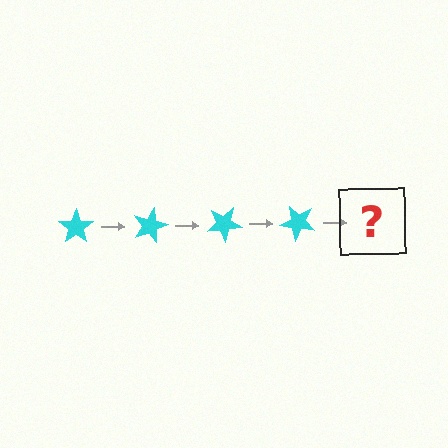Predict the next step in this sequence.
The next step is a cyan star rotated 60 degrees.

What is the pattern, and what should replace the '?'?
The pattern is that the star rotates 15 degrees each step. The '?' should be a cyan star rotated 60 degrees.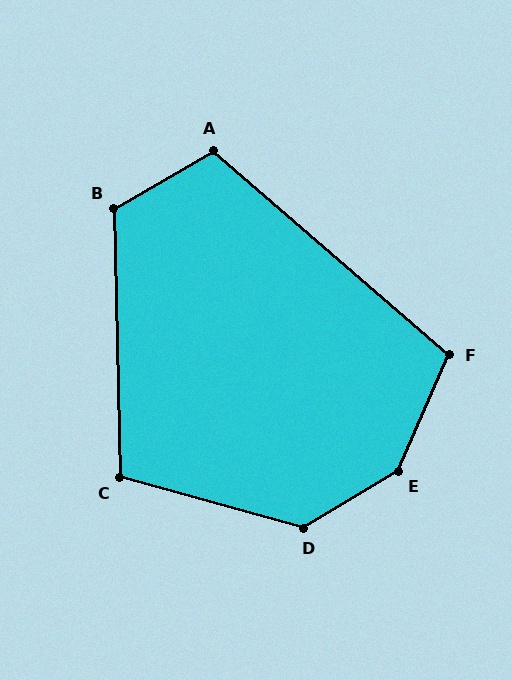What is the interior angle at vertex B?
Approximately 119 degrees (obtuse).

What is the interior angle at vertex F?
Approximately 107 degrees (obtuse).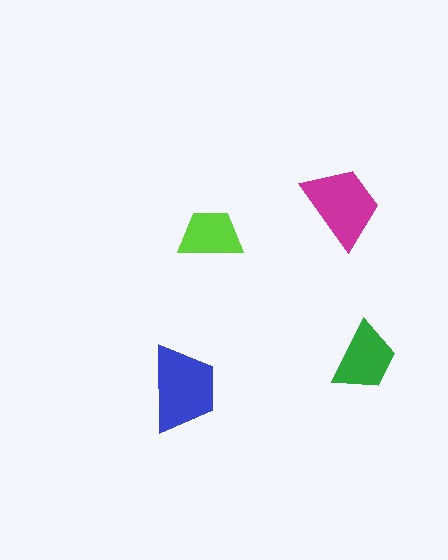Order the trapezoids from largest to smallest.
the blue one, the magenta one, the green one, the lime one.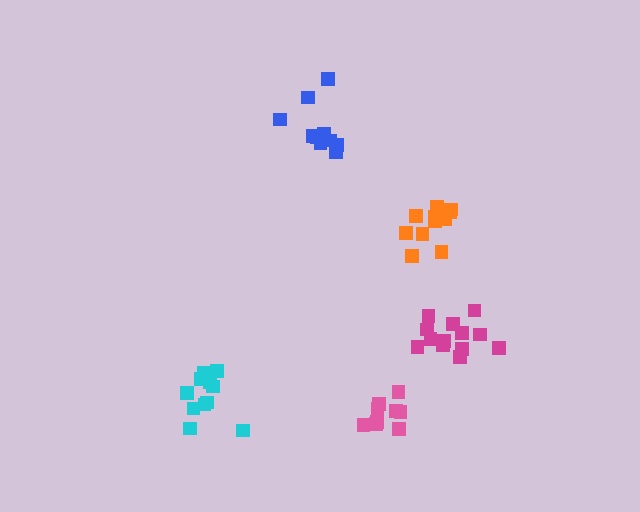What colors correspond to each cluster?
The clusters are colored: magenta, orange, cyan, blue, pink.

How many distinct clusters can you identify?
There are 5 distinct clusters.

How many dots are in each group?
Group 1: 13 dots, Group 2: 11 dots, Group 3: 11 dots, Group 4: 11 dots, Group 5: 9 dots (55 total).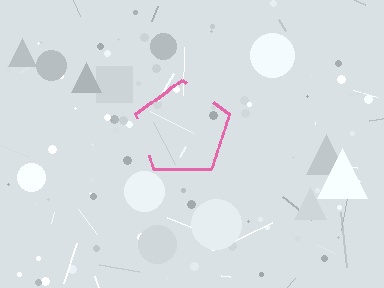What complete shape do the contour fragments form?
The contour fragments form a pentagon.